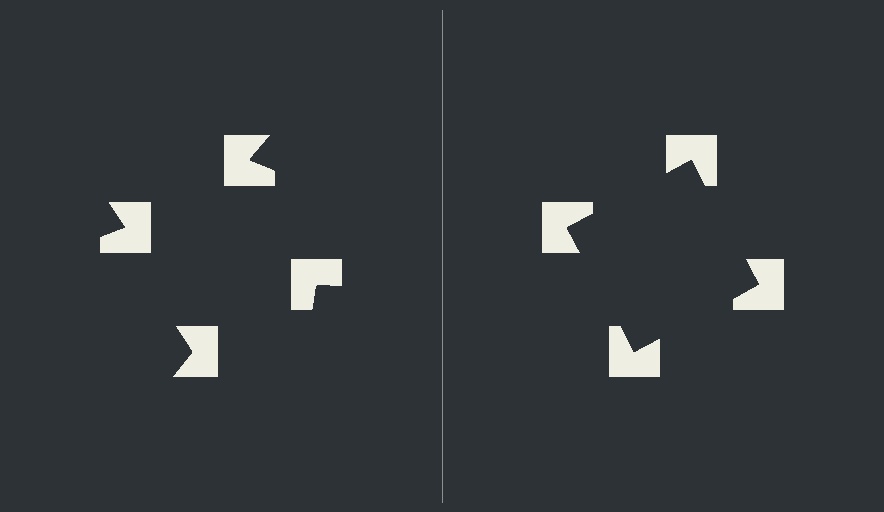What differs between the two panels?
The notched squares are positioned identically on both sides; only the wedge orientations differ. On the right they align to a square; on the left they are misaligned.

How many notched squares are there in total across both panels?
8 — 4 on each side.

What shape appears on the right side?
An illusory square.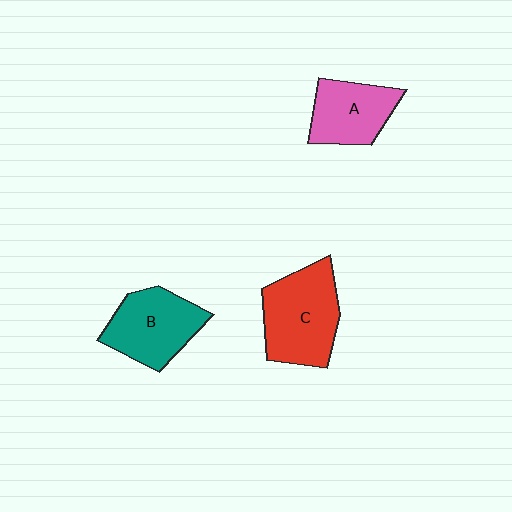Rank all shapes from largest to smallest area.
From largest to smallest: C (red), B (teal), A (pink).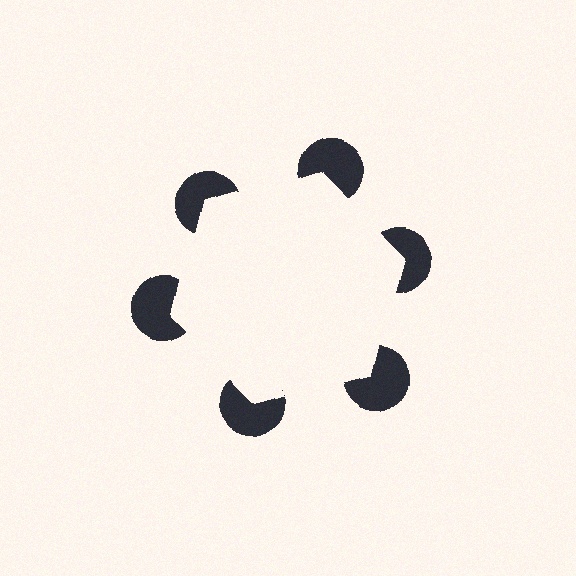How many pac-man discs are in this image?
There are 6 — one at each vertex of the illusory hexagon.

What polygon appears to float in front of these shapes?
An illusory hexagon — its edges are inferred from the aligned wedge cuts in the pac-man discs, not physically drawn.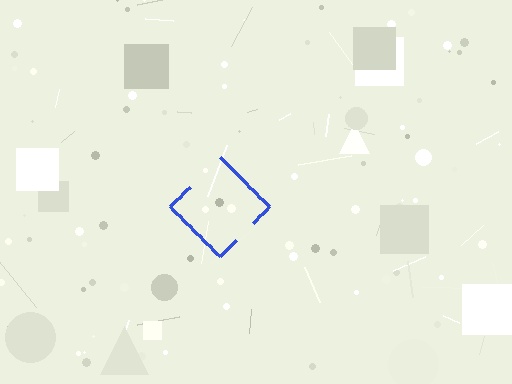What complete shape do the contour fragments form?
The contour fragments form a diamond.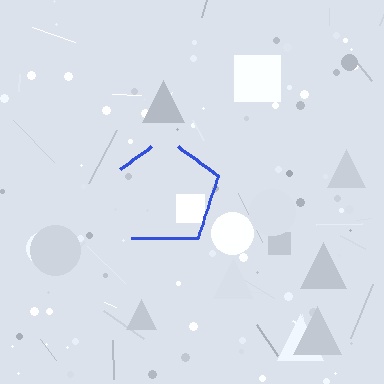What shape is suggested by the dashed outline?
The dashed outline suggests a pentagon.